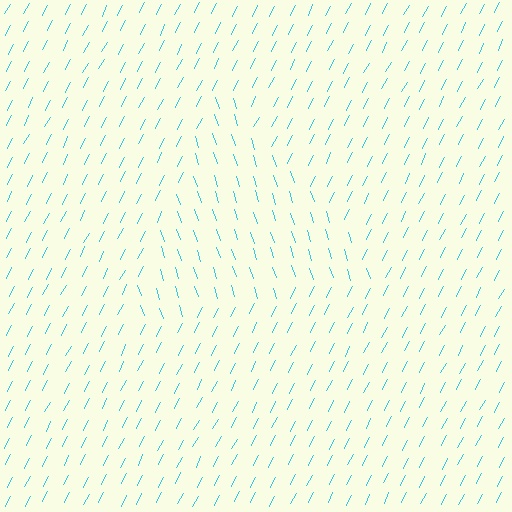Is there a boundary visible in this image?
Yes, there is a texture boundary formed by a change in line orientation.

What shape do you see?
I see a triangle.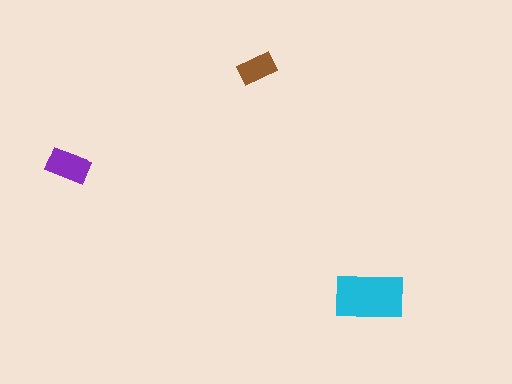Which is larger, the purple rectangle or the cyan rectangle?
The cyan one.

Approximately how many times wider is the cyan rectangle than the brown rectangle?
About 2 times wider.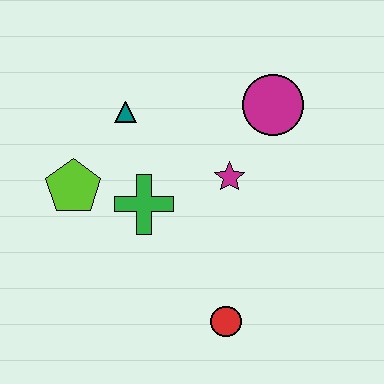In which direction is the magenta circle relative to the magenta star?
The magenta circle is above the magenta star.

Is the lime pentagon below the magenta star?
Yes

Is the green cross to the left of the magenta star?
Yes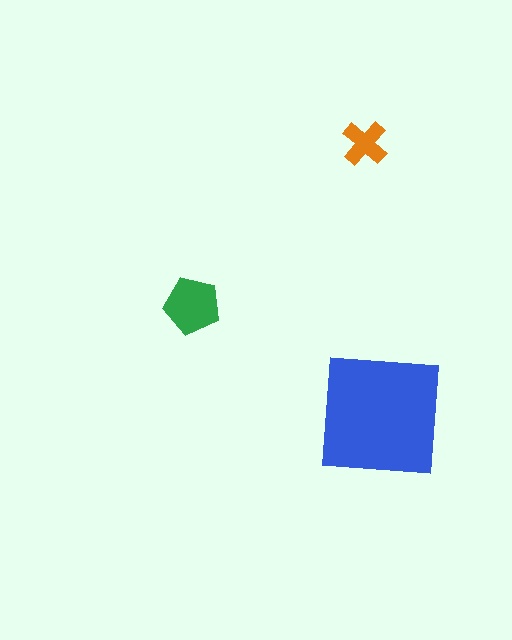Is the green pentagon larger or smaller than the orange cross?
Larger.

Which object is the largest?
The blue square.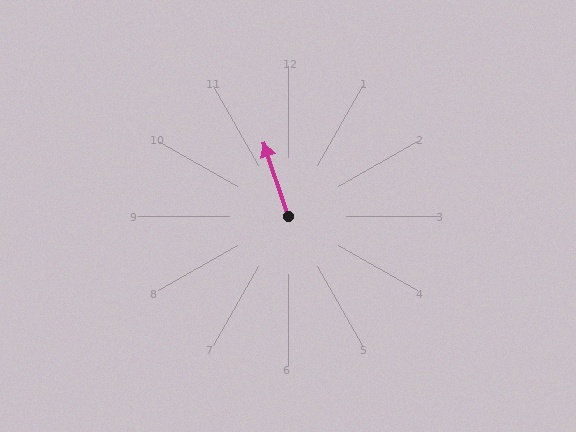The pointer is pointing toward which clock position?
Roughly 11 o'clock.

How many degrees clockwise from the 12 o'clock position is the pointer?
Approximately 342 degrees.